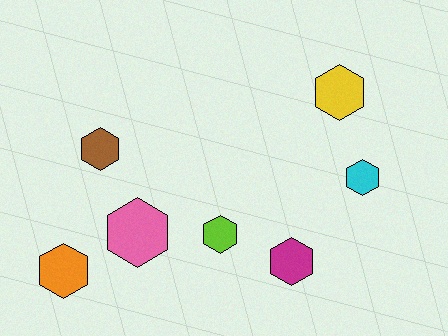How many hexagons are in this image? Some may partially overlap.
There are 7 hexagons.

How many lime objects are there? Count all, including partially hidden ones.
There is 1 lime object.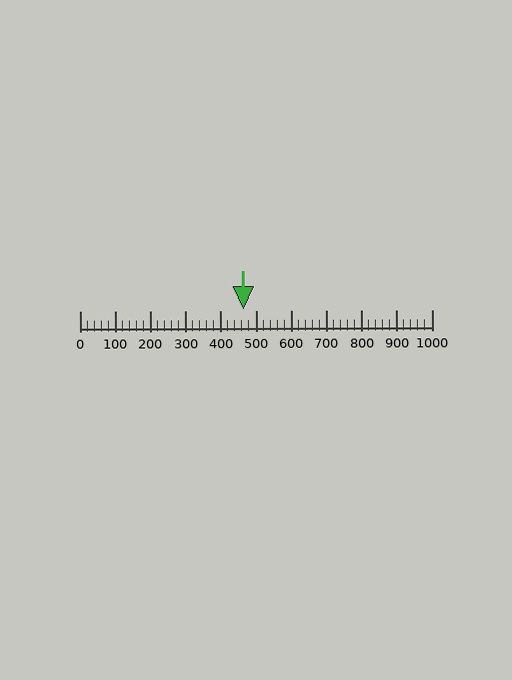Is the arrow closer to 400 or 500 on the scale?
The arrow is closer to 500.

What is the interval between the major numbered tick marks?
The major tick marks are spaced 100 units apart.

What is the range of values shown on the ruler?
The ruler shows values from 0 to 1000.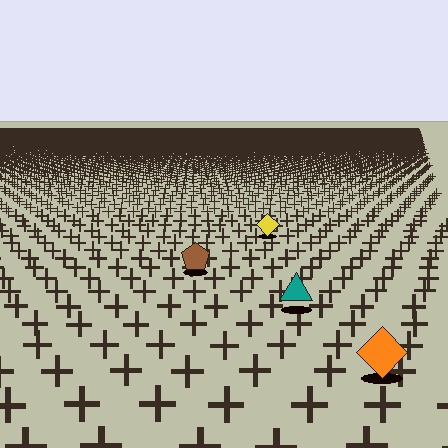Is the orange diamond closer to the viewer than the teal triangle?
Yes. The orange diamond is closer — you can tell from the texture gradient: the ground texture is coarser near it.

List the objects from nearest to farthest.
From nearest to farthest: the orange diamond, the teal triangle, the brown pentagon, the yellow diamond.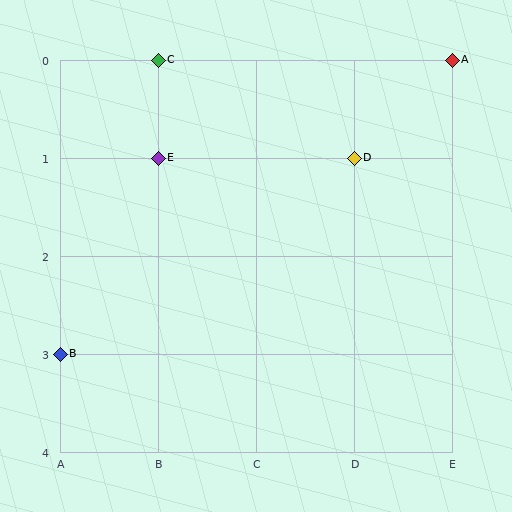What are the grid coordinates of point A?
Point A is at grid coordinates (E, 0).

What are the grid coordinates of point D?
Point D is at grid coordinates (D, 1).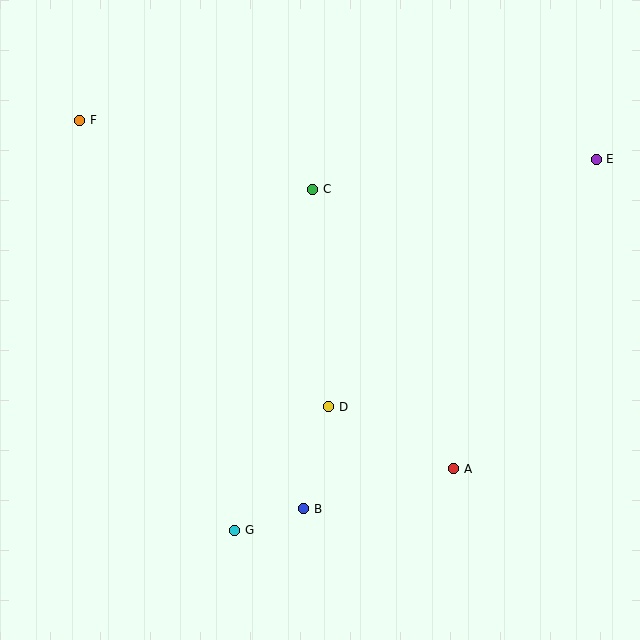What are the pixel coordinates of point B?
Point B is at (304, 509).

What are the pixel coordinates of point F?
Point F is at (80, 120).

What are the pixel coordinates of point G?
Point G is at (235, 530).